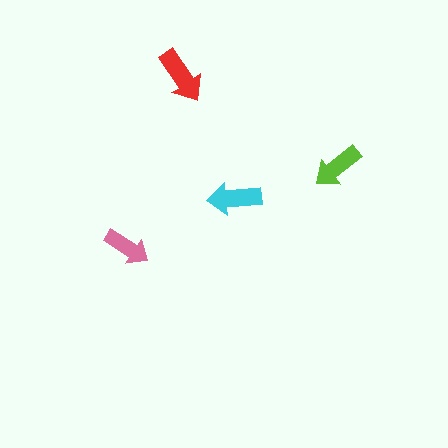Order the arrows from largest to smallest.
the red one, the cyan one, the lime one, the pink one.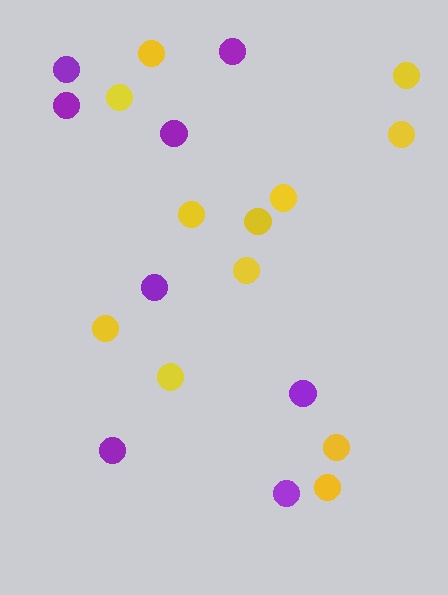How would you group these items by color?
There are 2 groups: one group of yellow circles (12) and one group of purple circles (8).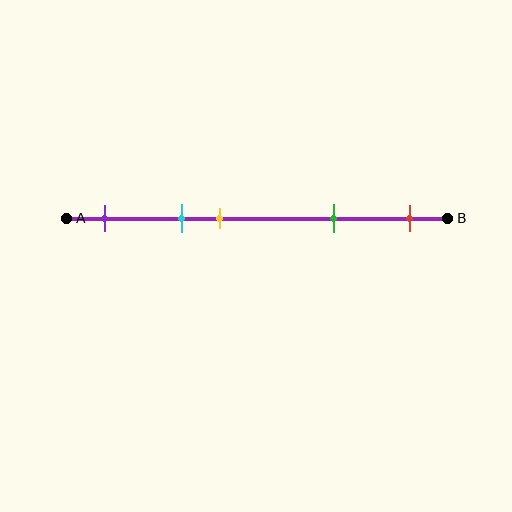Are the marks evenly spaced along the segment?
No, the marks are not evenly spaced.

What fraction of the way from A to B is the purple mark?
The purple mark is approximately 10% (0.1) of the way from A to B.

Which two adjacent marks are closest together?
The cyan and yellow marks are the closest adjacent pair.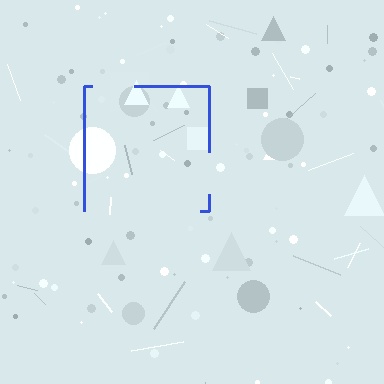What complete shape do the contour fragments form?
The contour fragments form a square.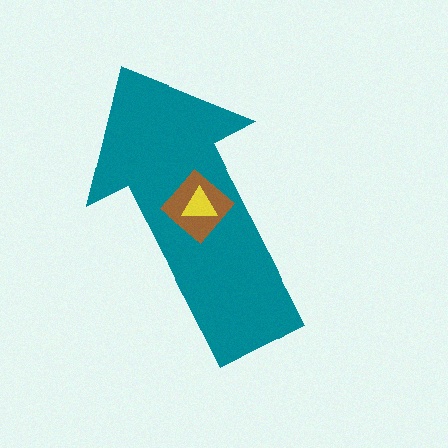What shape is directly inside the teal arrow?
The brown diamond.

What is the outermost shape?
The teal arrow.